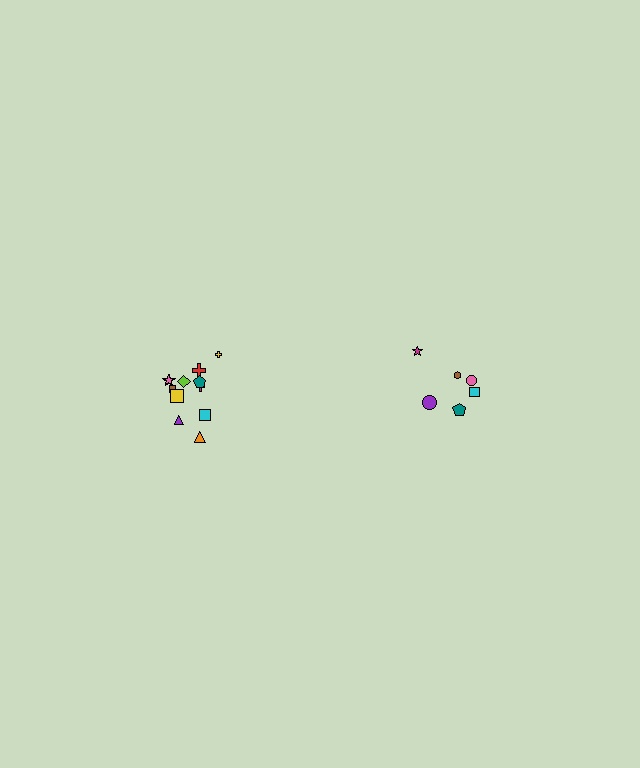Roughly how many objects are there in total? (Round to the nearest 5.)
Roughly 20 objects in total.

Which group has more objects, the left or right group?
The left group.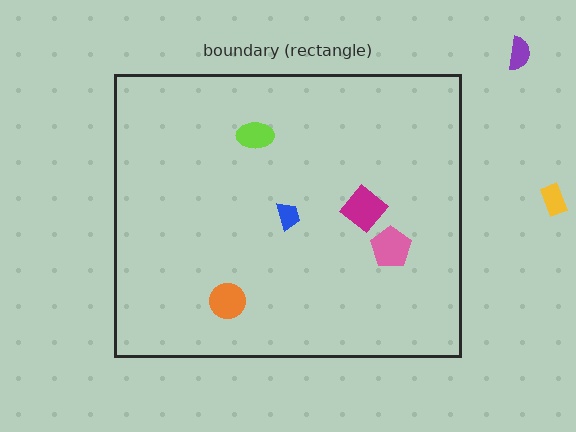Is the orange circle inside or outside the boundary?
Inside.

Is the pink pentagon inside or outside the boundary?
Inside.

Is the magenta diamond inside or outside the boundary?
Inside.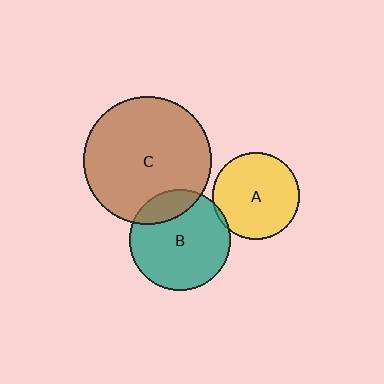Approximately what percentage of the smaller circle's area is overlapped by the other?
Approximately 20%.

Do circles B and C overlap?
Yes.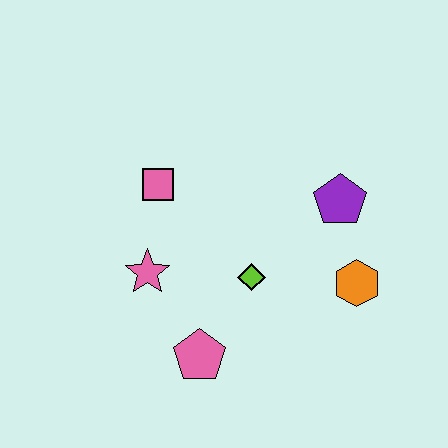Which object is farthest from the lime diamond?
The pink square is farthest from the lime diamond.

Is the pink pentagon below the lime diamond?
Yes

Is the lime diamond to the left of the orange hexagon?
Yes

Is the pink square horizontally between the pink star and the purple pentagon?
Yes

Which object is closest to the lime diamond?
The pink pentagon is closest to the lime diamond.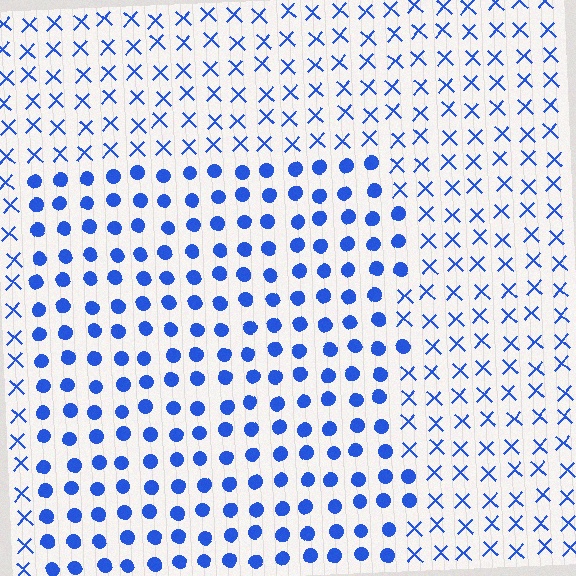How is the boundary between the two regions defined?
The boundary is defined by a change in element shape: circles inside vs. X marks outside. All elements share the same color and spacing.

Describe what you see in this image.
The image is filled with small blue elements arranged in a uniform grid. A rectangle-shaped region contains circles, while the surrounding area contains X marks. The boundary is defined purely by the change in element shape.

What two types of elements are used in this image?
The image uses circles inside the rectangle region and X marks outside it.